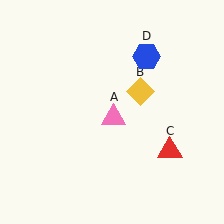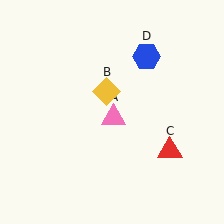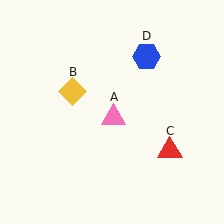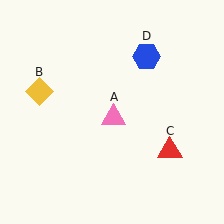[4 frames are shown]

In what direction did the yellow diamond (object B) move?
The yellow diamond (object B) moved left.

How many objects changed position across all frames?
1 object changed position: yellow diamond (object B).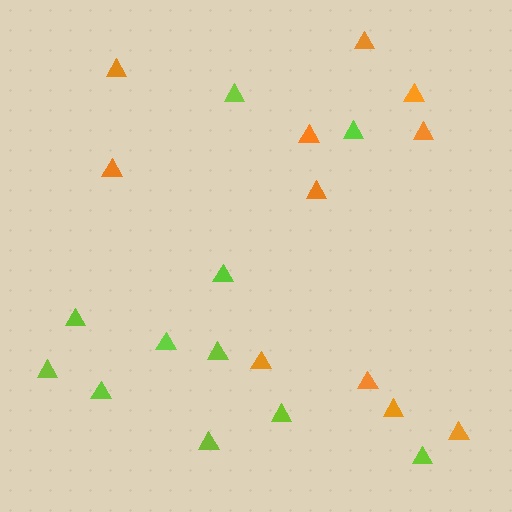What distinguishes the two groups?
There are 2 groups: one group of lime triangles (11) and one group of orange triangles (11).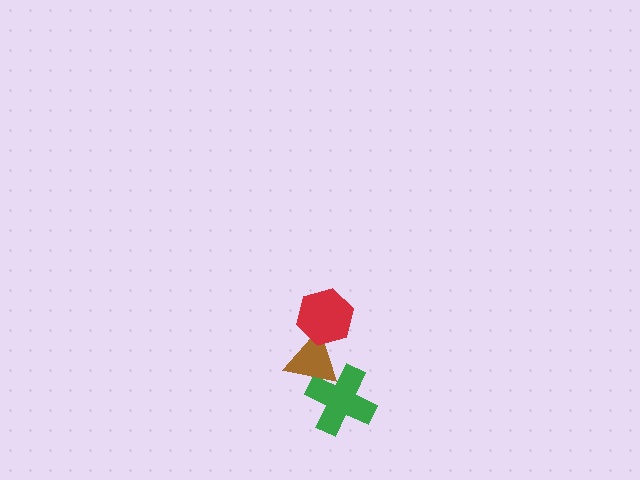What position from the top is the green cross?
The green cross is 3rd from the top.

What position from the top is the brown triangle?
The brown triangle is 2nd from the top.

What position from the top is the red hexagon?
The red hexagon is 1st from the top.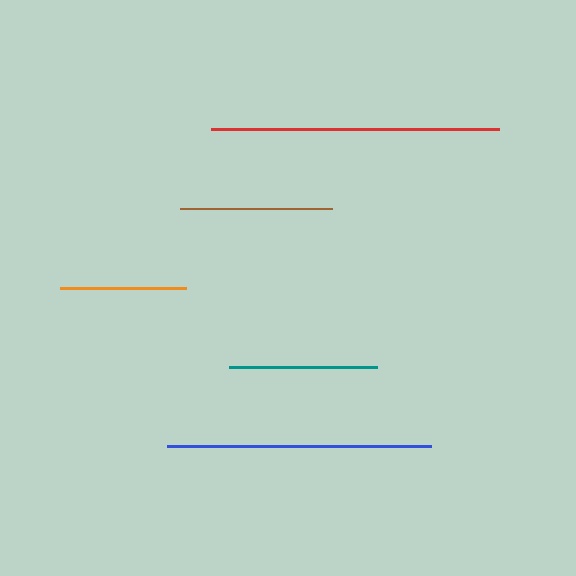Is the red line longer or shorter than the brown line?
The red line is longer than the brown line.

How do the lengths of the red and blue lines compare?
The red and blue lines are approximately the same length.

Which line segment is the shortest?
The orange line is the shortest at approximately 126 pixels.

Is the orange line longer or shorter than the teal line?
The teal line is longer than the orange line.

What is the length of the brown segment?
The brown segment is approximately 152 pixels long.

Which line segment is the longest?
The red line is the longest at approximately 288 pixels.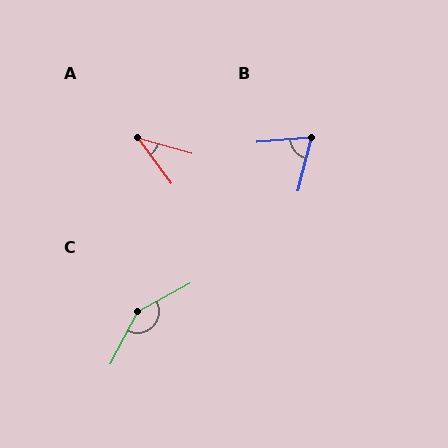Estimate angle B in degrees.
Approximately 71 degrees.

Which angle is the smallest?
A, at approximately 37 degrees.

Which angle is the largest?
C, at approximately 146 degrees.